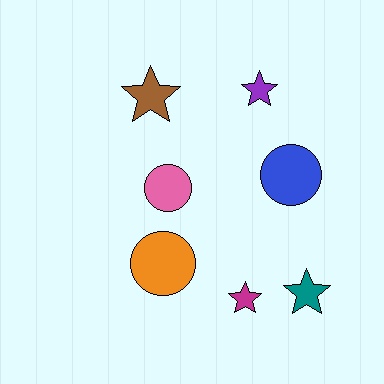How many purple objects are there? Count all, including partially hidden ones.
There is 1 purple object.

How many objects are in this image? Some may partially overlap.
There are 7 objects.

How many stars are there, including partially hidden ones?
There are 4 stars.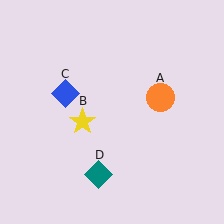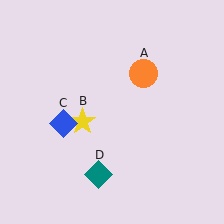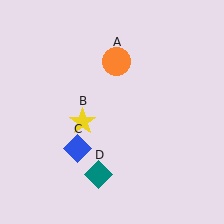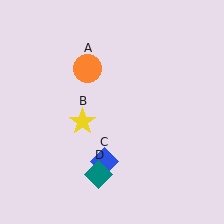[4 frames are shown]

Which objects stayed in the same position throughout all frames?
Yellow star (object B) and teal diamond (object D) remained stationary.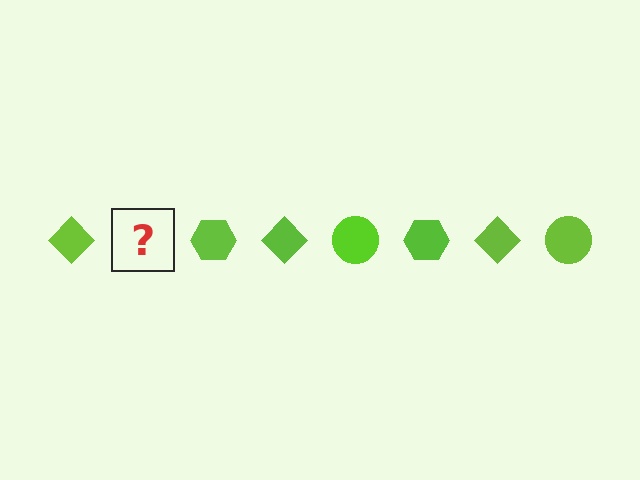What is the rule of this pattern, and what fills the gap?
The rule is that the pattern cycles through diamond, circle, hexagon shapes in lime. The gap should be filled with a lime circle.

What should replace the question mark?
The question mark should be replaced with a lime circle.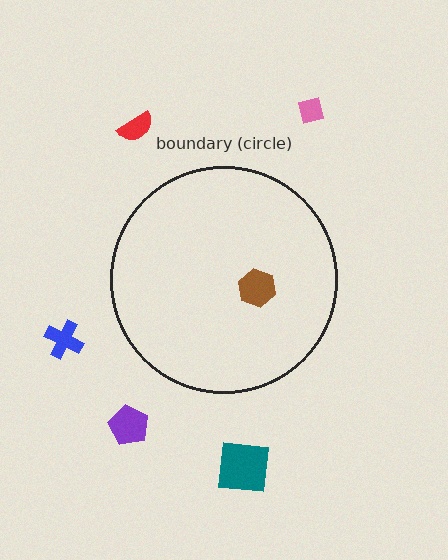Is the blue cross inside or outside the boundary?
Outside.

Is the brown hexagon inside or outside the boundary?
Inside.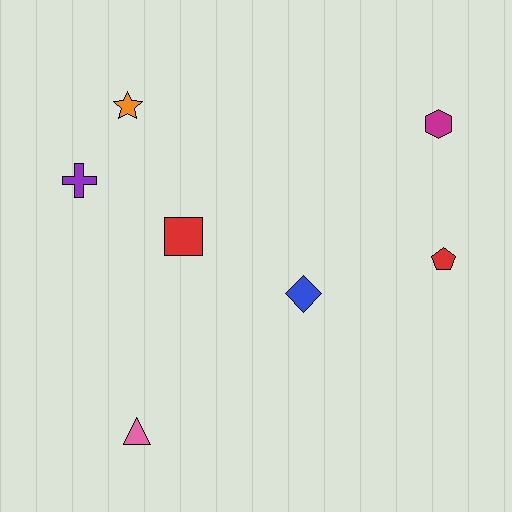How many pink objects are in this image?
There is 1 pink object.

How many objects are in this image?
There are 7 objects.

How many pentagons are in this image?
There is 1 pentagon.